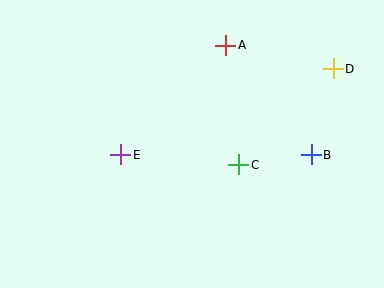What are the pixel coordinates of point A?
Point A is at (226, 45).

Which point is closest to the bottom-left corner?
Point E is closest to the bottom-left corner.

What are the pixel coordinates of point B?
Point B is at (311, 155).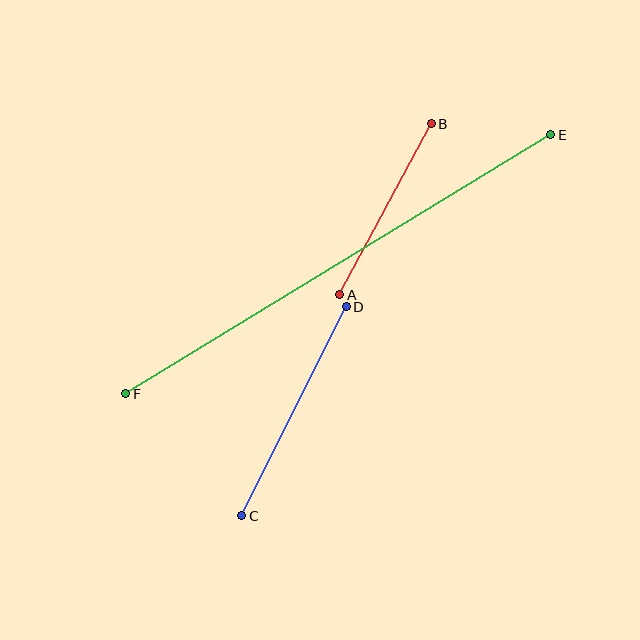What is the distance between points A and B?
The distance is approximately 194 pixels.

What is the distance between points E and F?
The distance is approximately 498 pixels.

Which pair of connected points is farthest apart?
Points E and F are farthest apart.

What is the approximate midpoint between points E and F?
The midpoint is at approximately (338, 264) pixels.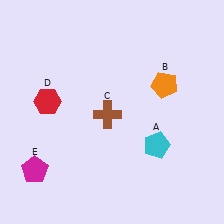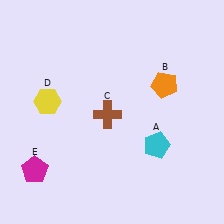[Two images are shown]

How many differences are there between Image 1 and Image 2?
There is 1 difference between the two images.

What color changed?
The hexagon (D) changed from red in Image 1 to yellow in Image 2.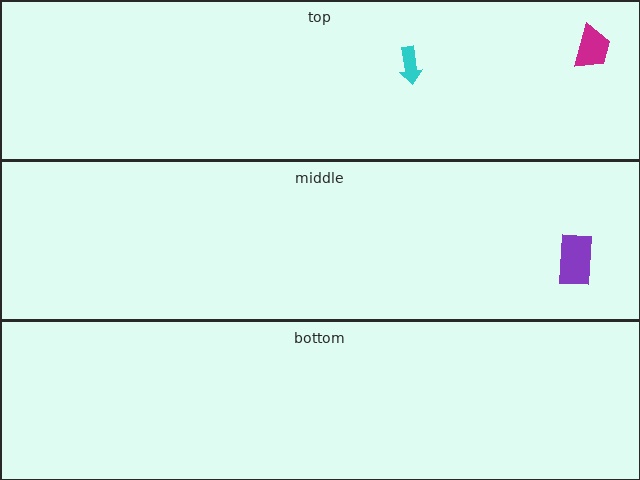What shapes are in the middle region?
The purple rectangle.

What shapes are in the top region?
The cyan arrow, the magenta trapezoid.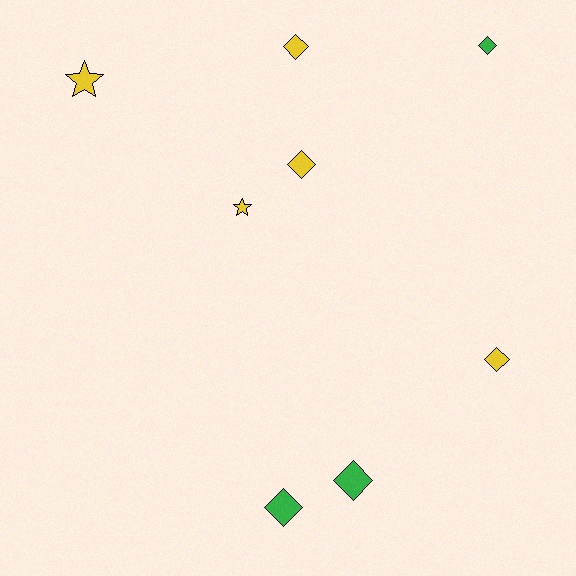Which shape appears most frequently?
Diamond, with 6 objects.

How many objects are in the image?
There are 8 objects.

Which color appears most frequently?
Yellow, with 5 objects.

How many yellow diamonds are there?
There are 3 yellow diamonds.